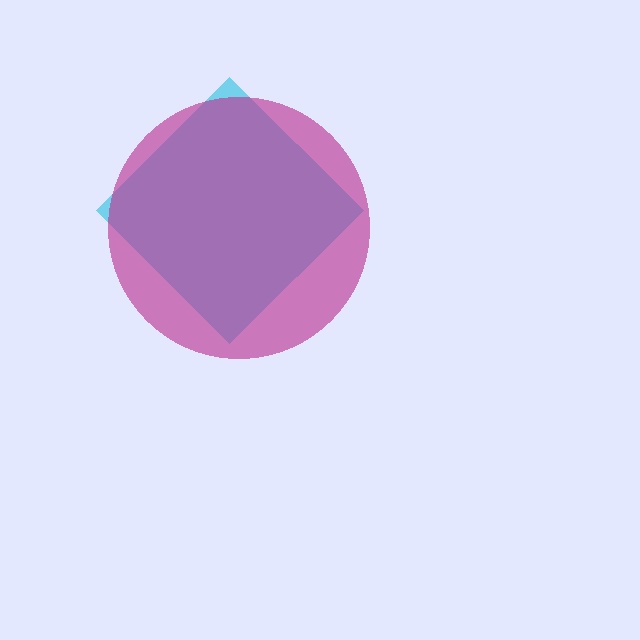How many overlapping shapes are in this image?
There are 2 overlapping shapes in the image.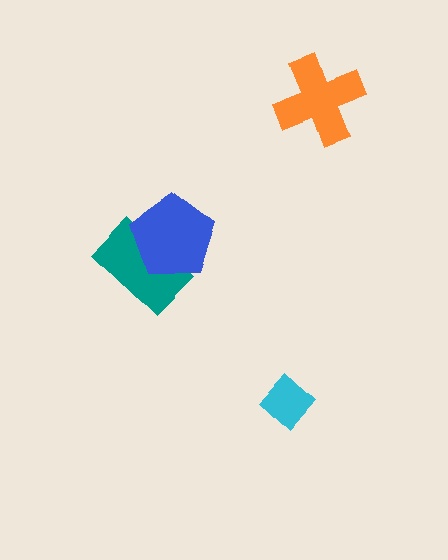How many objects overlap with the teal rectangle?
1 object overlaps with the teal rectangle.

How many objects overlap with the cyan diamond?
0 objects overlap with the cyan diamond.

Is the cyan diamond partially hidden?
No, no other shape covers it.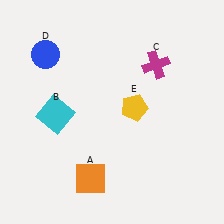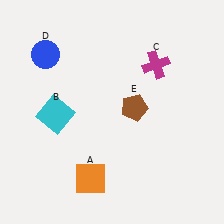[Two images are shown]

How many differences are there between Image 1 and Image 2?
There is 1 difference between the two images.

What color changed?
The pentagon (E) changed from yellow in Image 1 to brown in Image 2.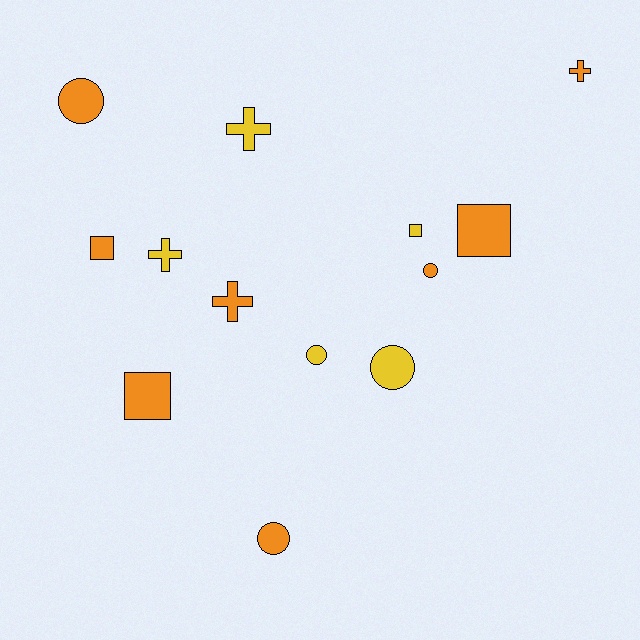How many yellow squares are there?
There is 1 yellow square.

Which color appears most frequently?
Orange, with 8 objects.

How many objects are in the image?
There are 13 objects.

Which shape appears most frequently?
Circle, with 5 objects.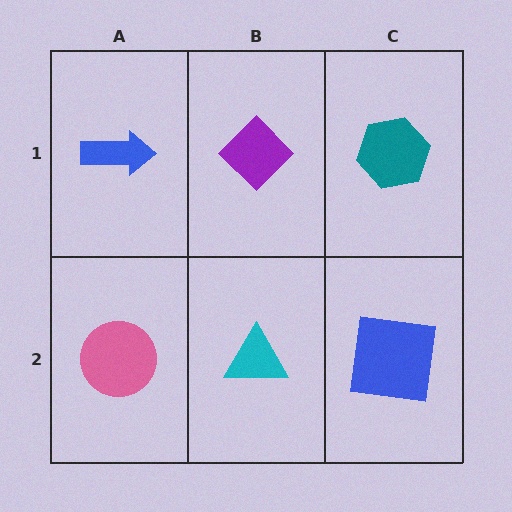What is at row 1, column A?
A blue arrow.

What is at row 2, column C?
A blue square.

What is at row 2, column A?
A pink circle.